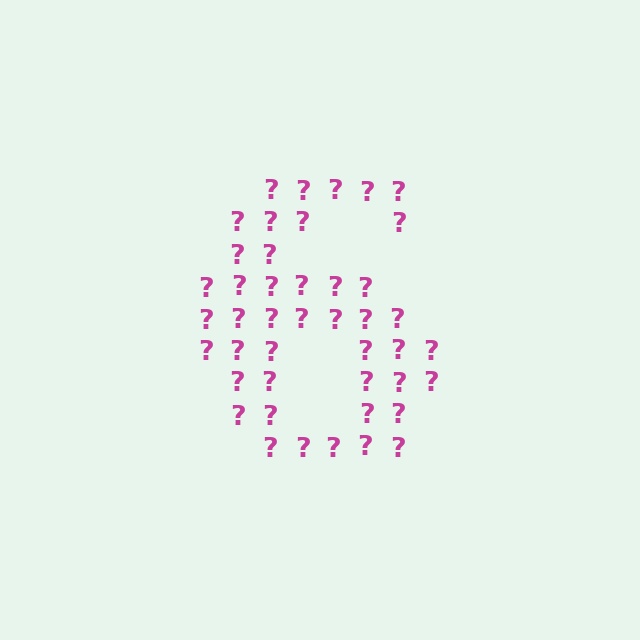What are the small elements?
The small elements are question marks.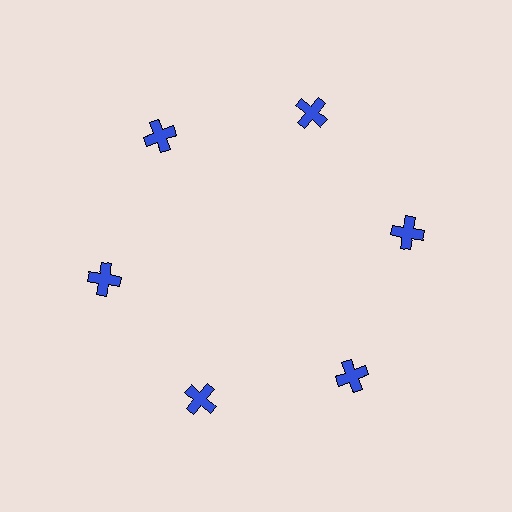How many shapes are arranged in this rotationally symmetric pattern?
There are 6 shapes, arranged in 6 groups of 1.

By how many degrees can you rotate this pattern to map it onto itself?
The pattern maps onto itself every 60 degrees of rotation.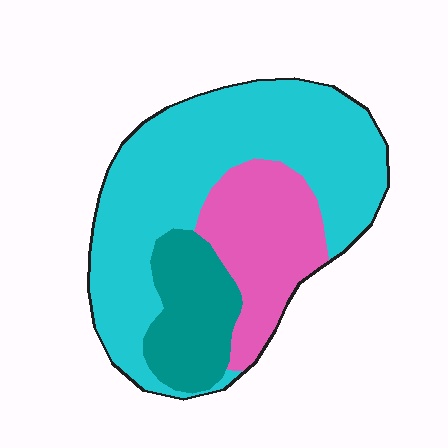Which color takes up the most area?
Cyan, at roughly 60%.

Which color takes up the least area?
Teal, at roughly 20%.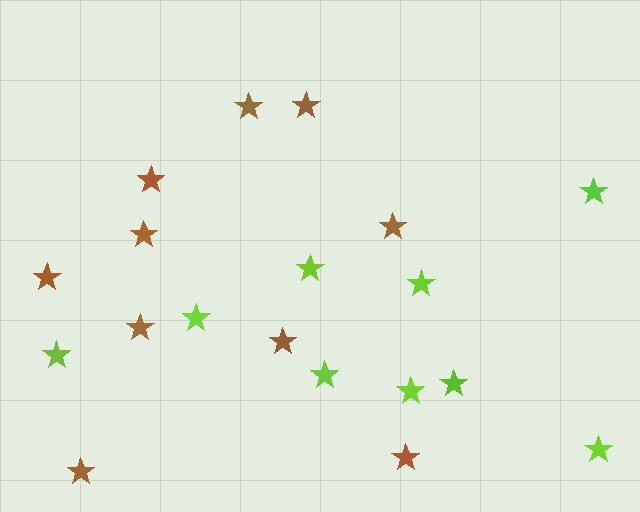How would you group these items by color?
There are 2 groups: one group of brown stars (10) and one group of lime stars (9).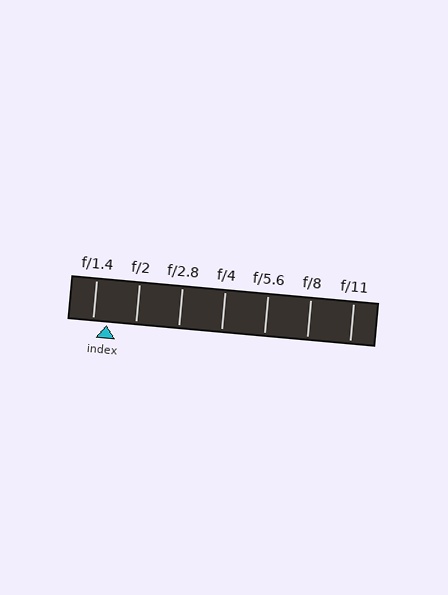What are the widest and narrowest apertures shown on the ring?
The widest aperture shown is f/1.4 and the narrowest is f/11.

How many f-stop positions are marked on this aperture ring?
There are 7 f-stop positions marked.